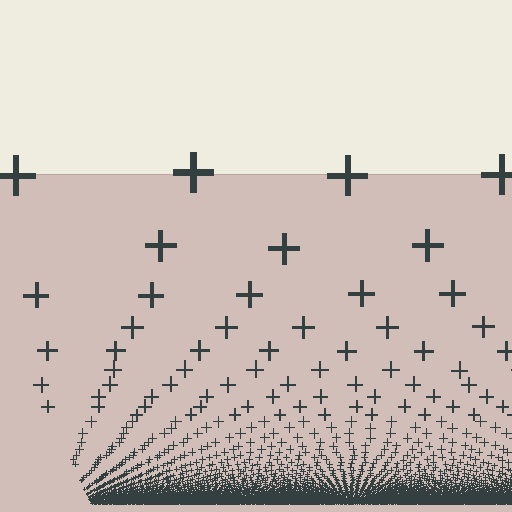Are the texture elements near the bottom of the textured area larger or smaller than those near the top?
Smaller. The gradient is inverted — elements near the bottom are smaller and denser.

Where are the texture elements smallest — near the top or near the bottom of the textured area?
Near the bottom.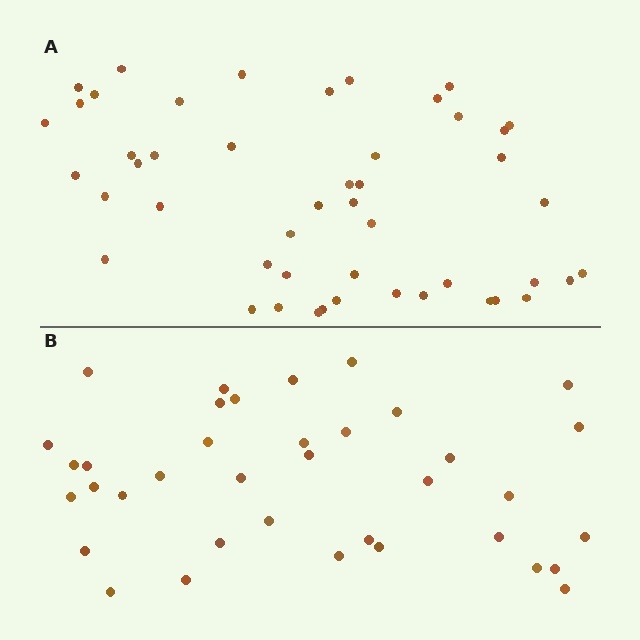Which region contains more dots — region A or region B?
Region A (the top region) has more dots.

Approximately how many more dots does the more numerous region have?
Region A has roughly 12 or so more dots than region B.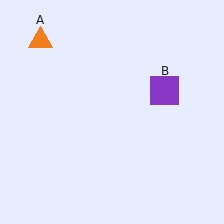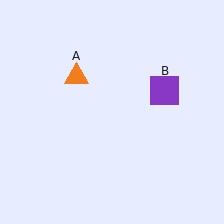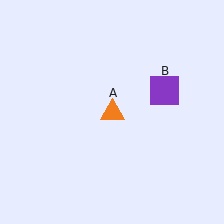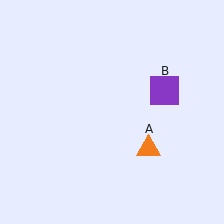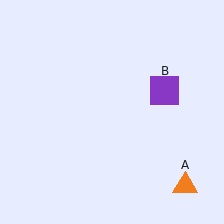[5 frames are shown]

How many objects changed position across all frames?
1 object changed position: orange triangle (object A).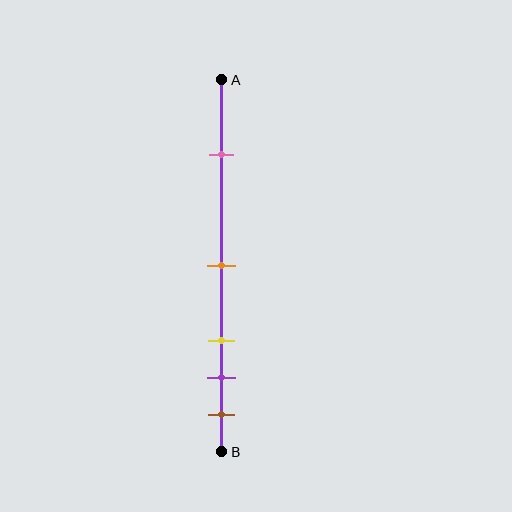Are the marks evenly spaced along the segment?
No, the marks are not evenly spaced.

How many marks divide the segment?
There are 5 marks dividing the segment.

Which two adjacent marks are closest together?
The purple and brown marks are the closest adjacent pair.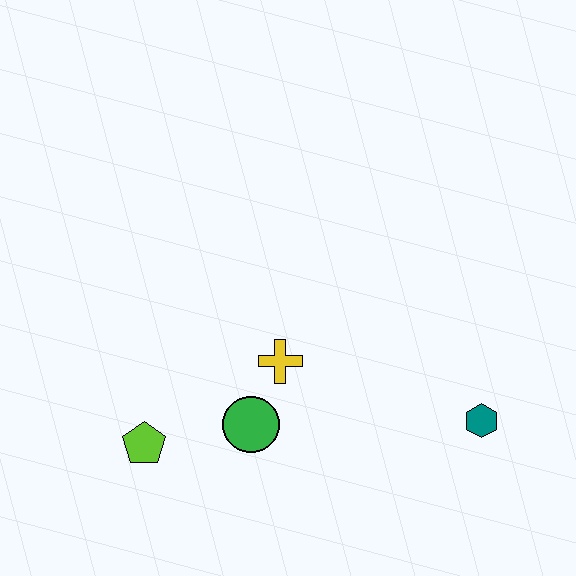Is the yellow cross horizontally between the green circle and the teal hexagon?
Yes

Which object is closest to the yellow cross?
The green circle is closest to the yellow cross.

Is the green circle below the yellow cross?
Yes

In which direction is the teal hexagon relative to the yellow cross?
The teal hexagon is to the right of the yellow cross.